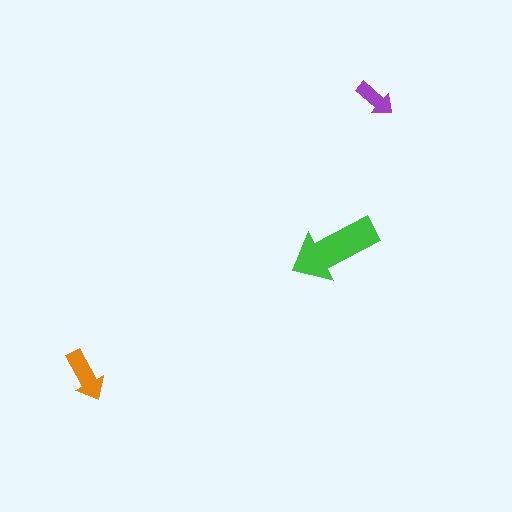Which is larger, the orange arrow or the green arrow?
The green one.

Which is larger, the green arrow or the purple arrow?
The green one.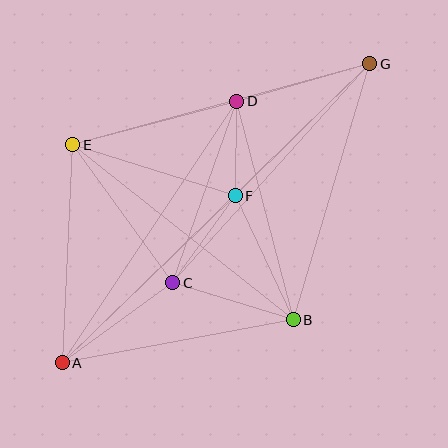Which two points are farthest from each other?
Points A and G are farthest from each other.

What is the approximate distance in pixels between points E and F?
The distance between E and F is approximately 170 pixels.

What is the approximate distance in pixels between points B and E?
The distance between B and E is approximately 281 pixels.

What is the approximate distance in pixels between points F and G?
The distance between F and G is approximately 189 pixels.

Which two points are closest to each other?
Points D and F are closest to each other.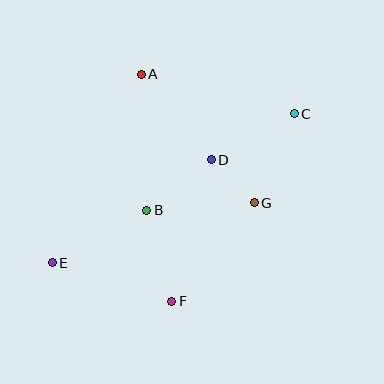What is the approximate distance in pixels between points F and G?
The distance between F and G is approximately 128 pixels.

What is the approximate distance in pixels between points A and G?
The distance between A and G is approximately 171 pixels.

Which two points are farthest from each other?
Points C and E are farthest from each other.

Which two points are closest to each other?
Points D and G are closest to each other.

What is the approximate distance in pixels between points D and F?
The distance between D and F is approximately 147 pixels.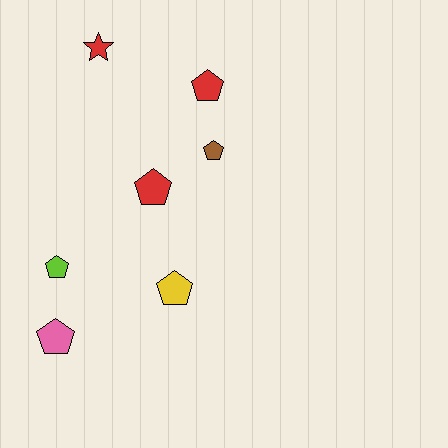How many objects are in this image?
There are 7 objects.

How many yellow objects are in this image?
There is 1 yellow object.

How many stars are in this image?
There is 1 star.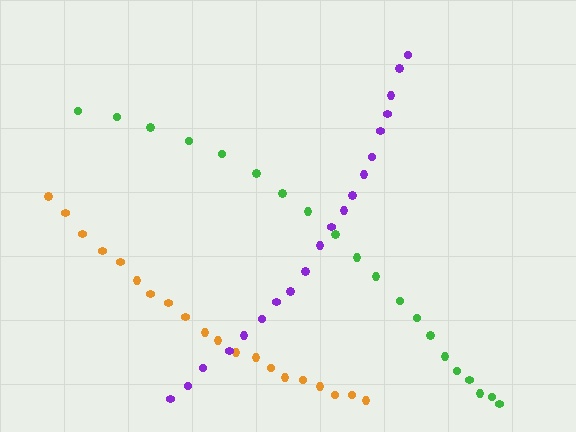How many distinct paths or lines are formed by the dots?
There are 3 distinct paths.